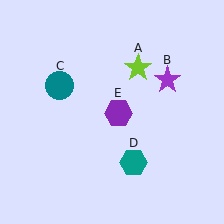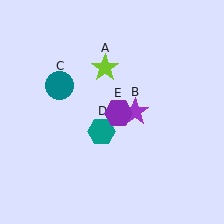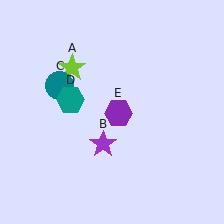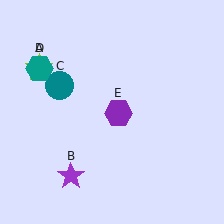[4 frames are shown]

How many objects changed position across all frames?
3 objects changed position: lime star (object A), purple star (object B), teal hexagon (object D).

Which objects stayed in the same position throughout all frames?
Teal circle (object C) and purple hexagon (object E) remained stationary.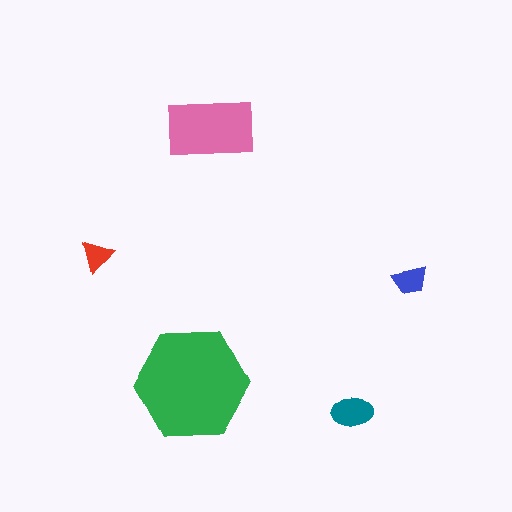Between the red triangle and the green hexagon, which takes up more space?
The green hexagon.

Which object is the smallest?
The red triangle.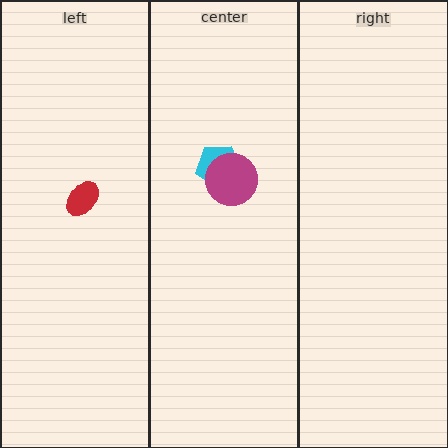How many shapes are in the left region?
1.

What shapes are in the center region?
The cyan pentagon, the magenta circle.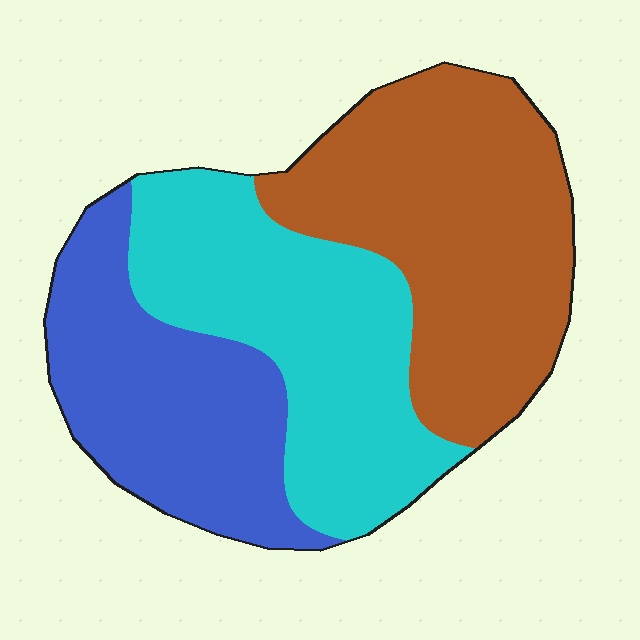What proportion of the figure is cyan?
Cyan takes up about one third (1/3) of the figure.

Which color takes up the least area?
Blue, at roughly 30%.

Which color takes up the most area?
Brown, at roughly 40%.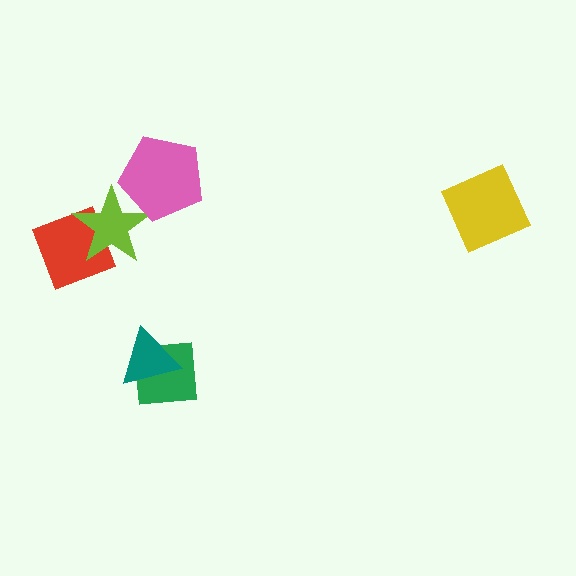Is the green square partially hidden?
Yes, it is partially covered by another shape.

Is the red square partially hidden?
Yes, it is partially covered by another shape.